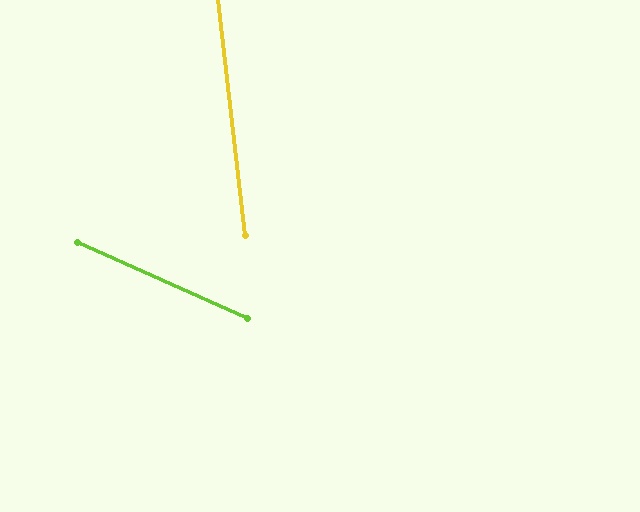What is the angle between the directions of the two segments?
Approximately 59 degrees.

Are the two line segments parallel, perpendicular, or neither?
Neither parallel nor perpendicular — they differ by about 59°.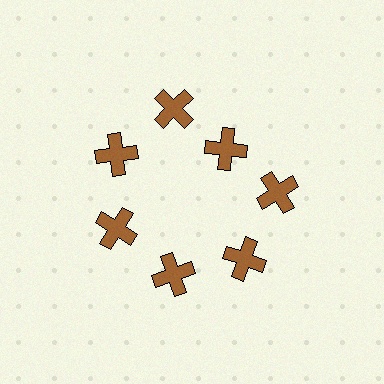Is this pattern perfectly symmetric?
No. The 7 brown crosses are arranged in a ring, but one element near the 1 o'clock position is pulled inward toward the center, breaking the 7-fold rotational symmetry.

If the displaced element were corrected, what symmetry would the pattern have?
It would have 7-fold rotational symmetry — the pattern would map onto itself every 51 degrees.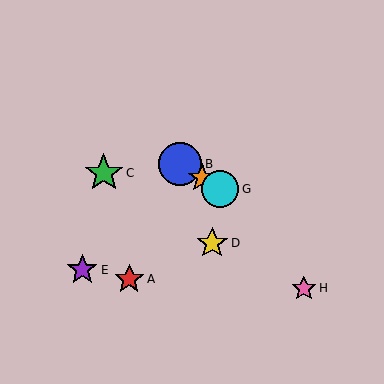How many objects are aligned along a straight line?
3 objects (B, F, G) are aligned along a straight line.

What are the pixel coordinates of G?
Object G is at (220, 189).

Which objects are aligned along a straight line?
Objects B, F, G are aligned along a straight line.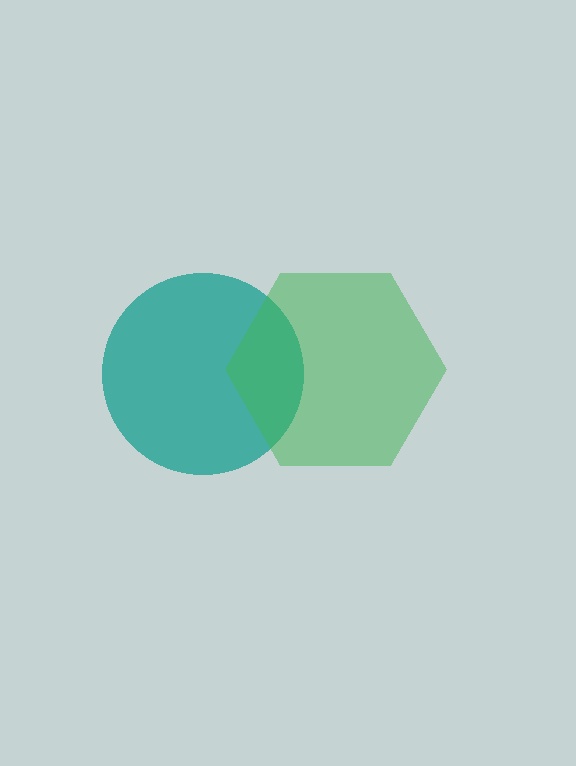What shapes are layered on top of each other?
The layered shapes are: a teal circle, a green hexagon.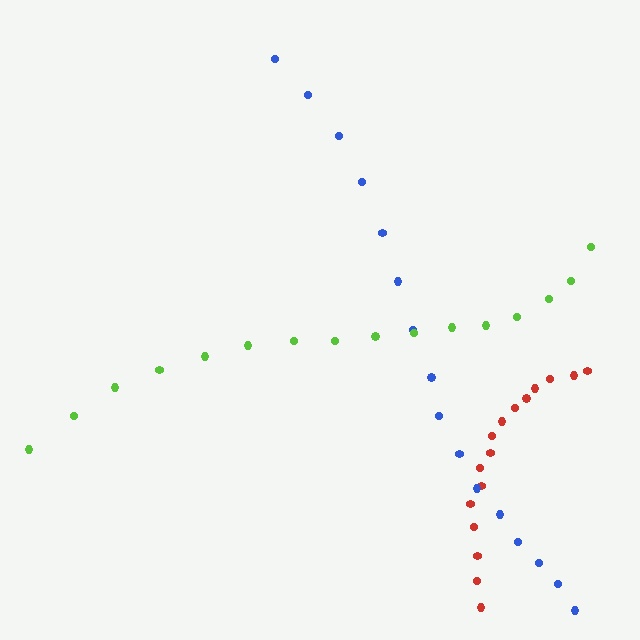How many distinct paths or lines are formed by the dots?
There are 3 distinct paths.